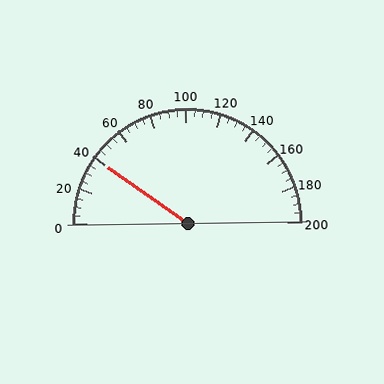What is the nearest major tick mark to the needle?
The nearest major tick mark is 40.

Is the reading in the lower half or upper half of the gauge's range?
The reading is in the lower half of the range (0 to 200).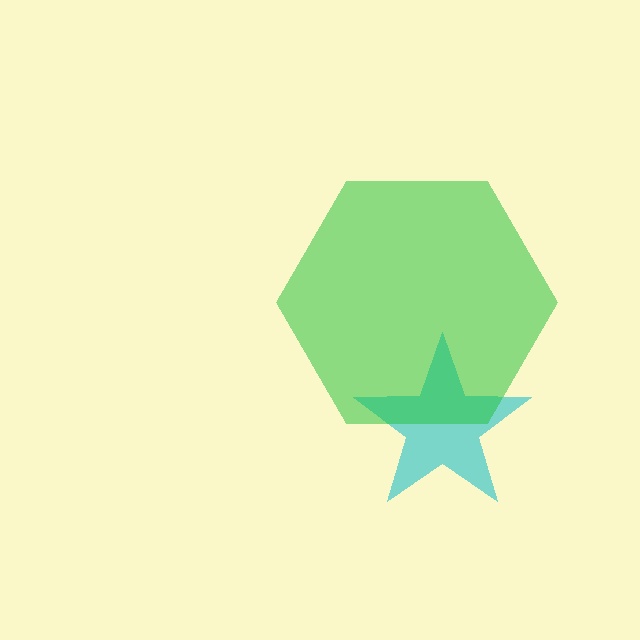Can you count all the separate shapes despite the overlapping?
Yes, there are 2 separate shapes.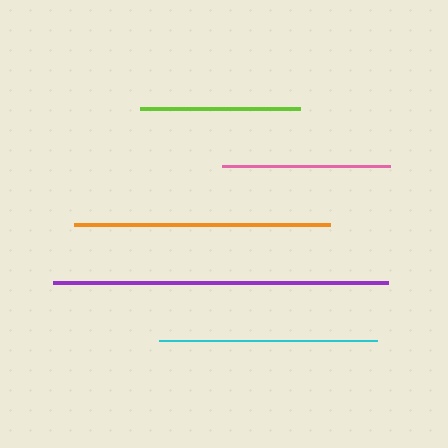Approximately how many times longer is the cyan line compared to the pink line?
The cyan line is approximately 1.3 times the length of the pink line.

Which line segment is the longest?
The purple line is the longest at approximately 335 pixels.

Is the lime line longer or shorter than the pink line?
The pink line is longer than the lime line.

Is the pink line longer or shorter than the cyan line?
The cyan line is longer than the pink line.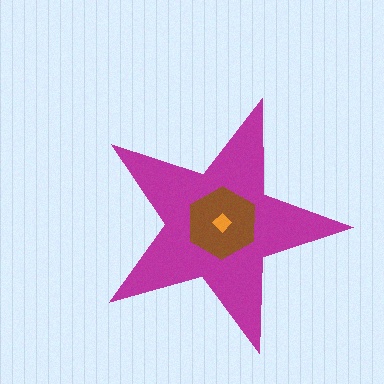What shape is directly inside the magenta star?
The brown hexagon.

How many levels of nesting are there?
3.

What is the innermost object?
The orange diamond.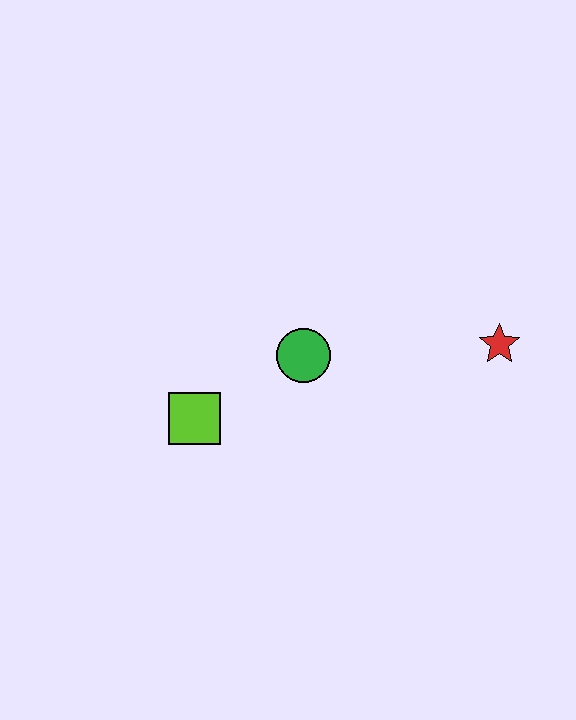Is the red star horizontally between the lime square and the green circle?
No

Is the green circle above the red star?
No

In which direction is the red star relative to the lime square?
The red star is to the right of the lime square.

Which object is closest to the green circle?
The lime square is closest to the green circle.